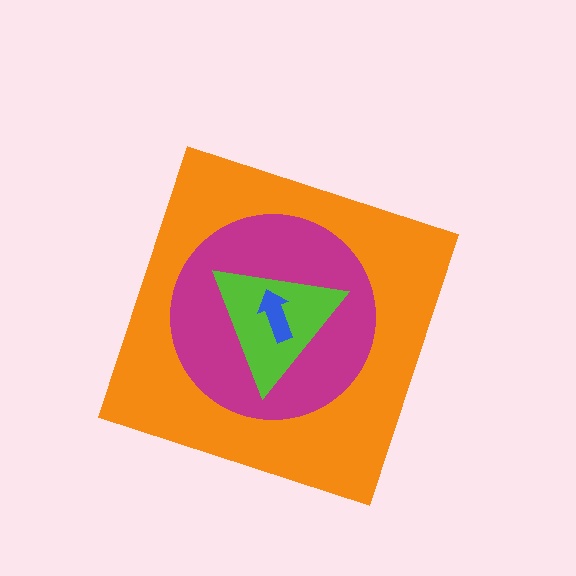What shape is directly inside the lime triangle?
The blue arrow.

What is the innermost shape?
The blue arrow.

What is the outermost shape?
The orange diamond.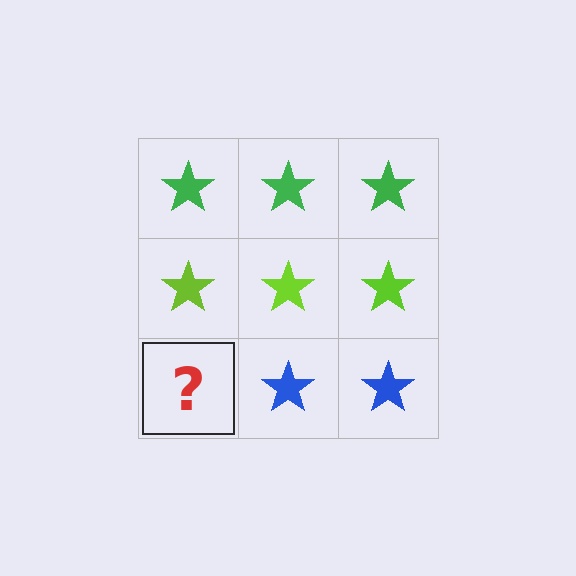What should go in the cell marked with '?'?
The missing cell should contain a blue star.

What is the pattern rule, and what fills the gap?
The rule is that each row has a consistent color. The gap should be filled with a blue star.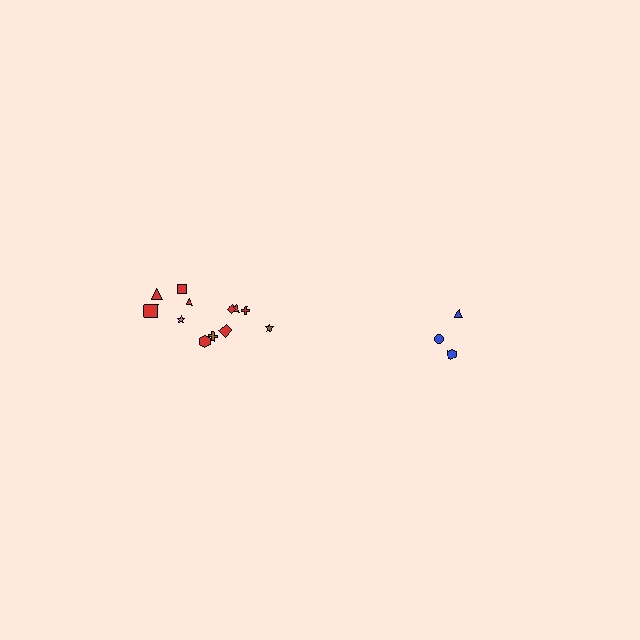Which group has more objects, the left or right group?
The left group.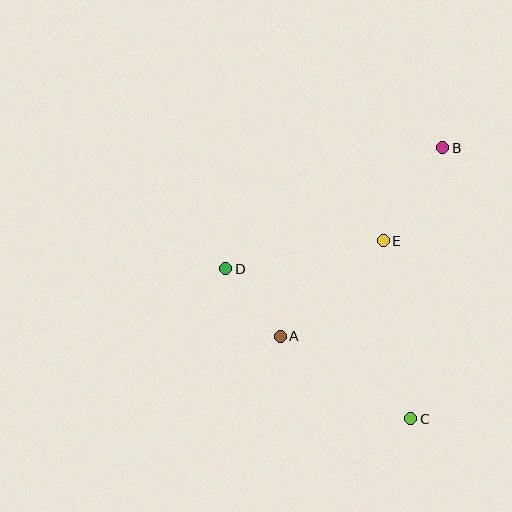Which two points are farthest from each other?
Points B and C are farthest from each other.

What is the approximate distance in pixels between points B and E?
The distance between B and E is approximately 111 pixels.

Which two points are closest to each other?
Points A and D are closest to each other.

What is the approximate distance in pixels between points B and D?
The distance between B and D is approximately 248 pixels.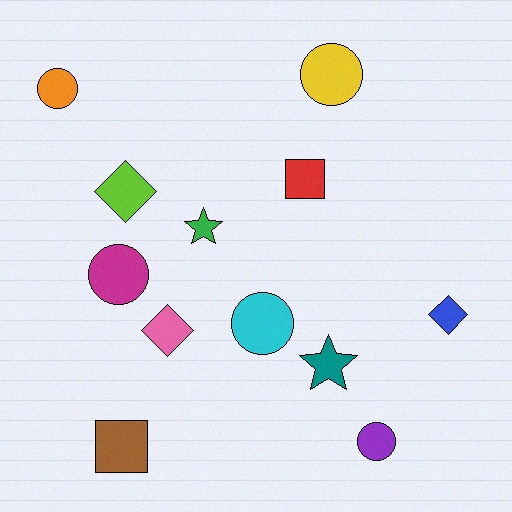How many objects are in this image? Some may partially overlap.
There are 12 objects.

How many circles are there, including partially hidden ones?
There are 5 circles.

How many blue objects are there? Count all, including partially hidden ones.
There is 1 blue object.